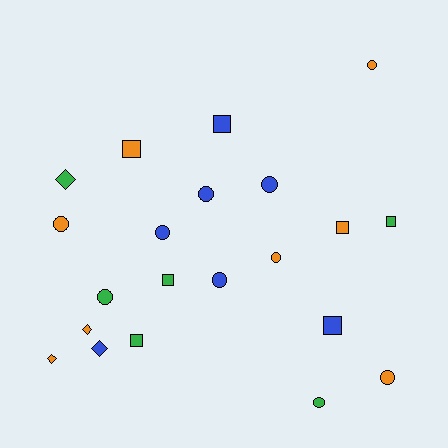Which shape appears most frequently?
Circle, with 10 objects.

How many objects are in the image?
There are 21 objects.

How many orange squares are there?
There are 2 orange squares.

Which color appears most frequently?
Orange, with 8 objects.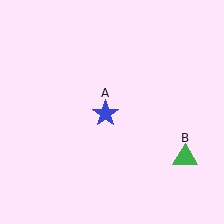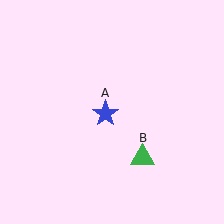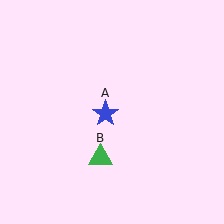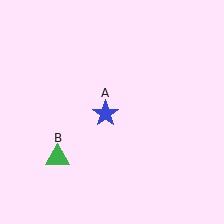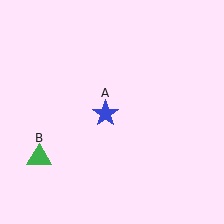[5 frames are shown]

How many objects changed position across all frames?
1 object changed position: green triangle (object B).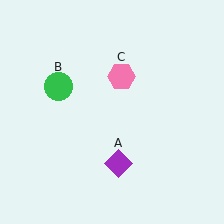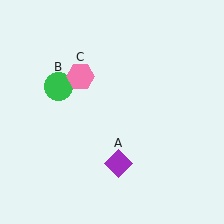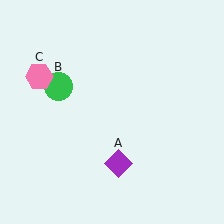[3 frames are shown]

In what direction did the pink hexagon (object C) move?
The pink hexagon (object C) moved left.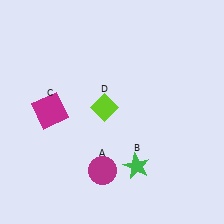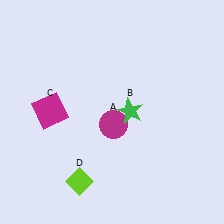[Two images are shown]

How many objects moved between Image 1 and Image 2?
3 objects moved between the two images.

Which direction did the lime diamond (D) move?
The lime diamond (D) moved down.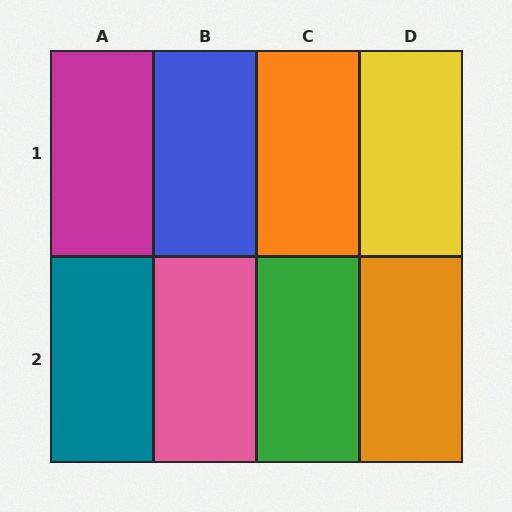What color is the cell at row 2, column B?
Pink.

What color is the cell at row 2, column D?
Orange.